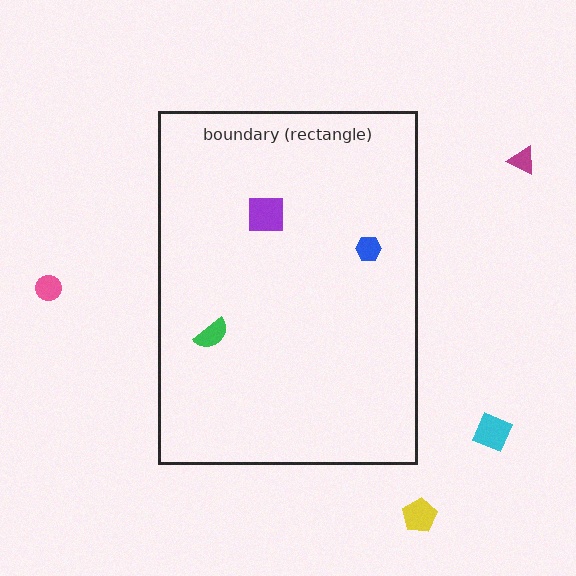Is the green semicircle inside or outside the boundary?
Inside.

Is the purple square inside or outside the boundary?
Inside.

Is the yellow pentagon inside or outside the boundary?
Outside.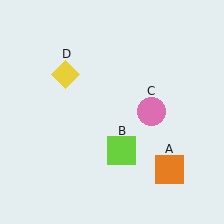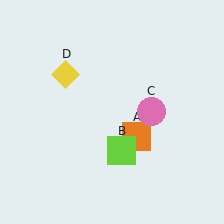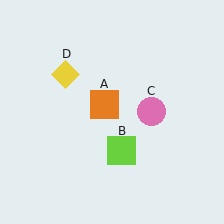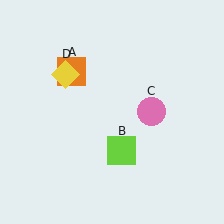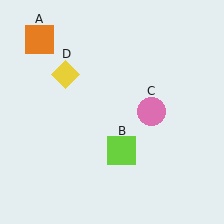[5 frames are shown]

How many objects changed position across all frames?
1 object changed position: orange square (object A).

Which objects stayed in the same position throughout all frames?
Lime square (object B) and pink circle (object C) and yellow diamond (object D) remained stationary.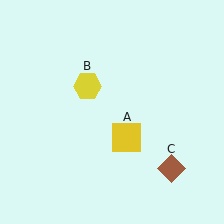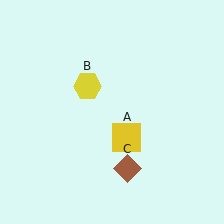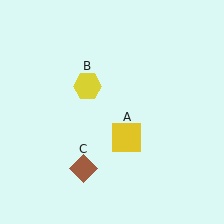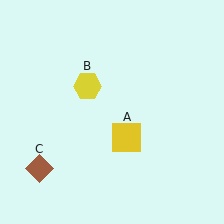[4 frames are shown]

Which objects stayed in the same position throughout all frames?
Yellow square (object A) and yellow hexagon (object B) remained stationary.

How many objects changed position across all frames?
1 object changed position: brown diamond (object C).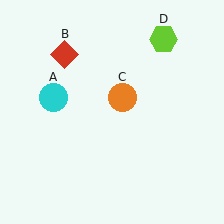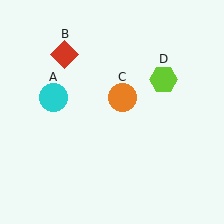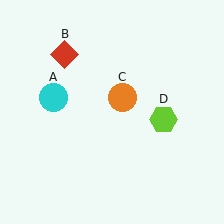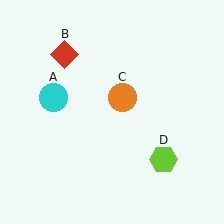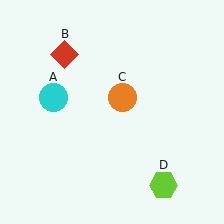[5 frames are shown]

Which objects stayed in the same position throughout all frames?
Cyan circle (object A) and red diamond (object B) and orange circle (object C) remained stationary.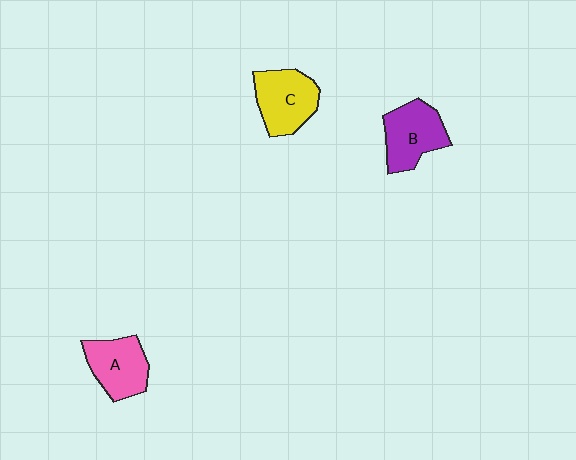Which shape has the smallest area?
Shape A (pink).